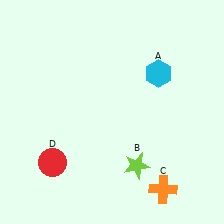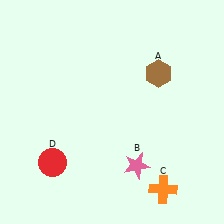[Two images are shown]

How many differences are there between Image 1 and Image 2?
There are 2 differences between the two images.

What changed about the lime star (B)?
In Image 1, B is lime. In Image 2, it changed to pink.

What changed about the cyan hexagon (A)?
In Image 1, A is cyan. In Image 2, it changed to brown.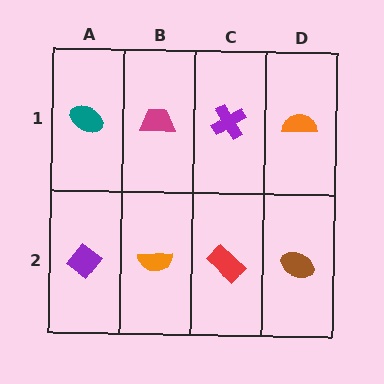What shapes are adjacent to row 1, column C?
A red rectangle (row 2, column C), a magenta trapezoid (row 1, column B), an orange semicircle (row 1, column D).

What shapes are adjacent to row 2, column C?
A purple cross (row 1, column C), an orange semicircle (row 2, column B), a brown ellipse (row 2, column D).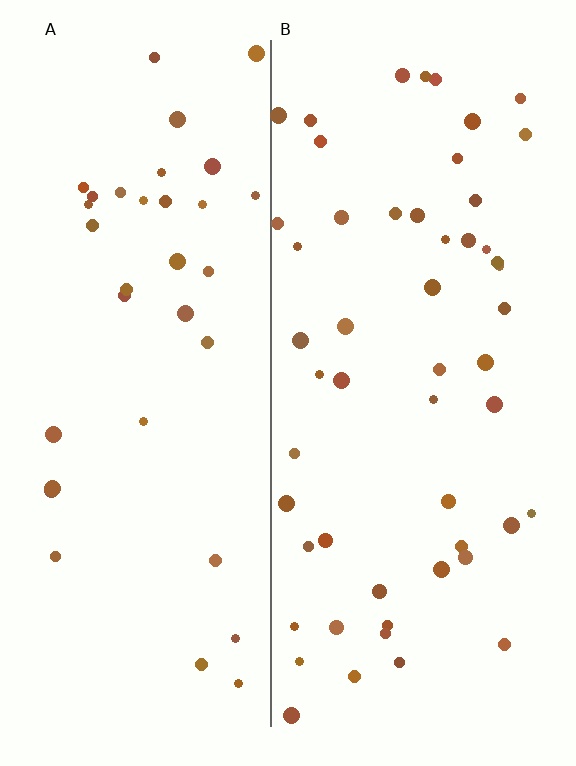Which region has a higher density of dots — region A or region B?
B (the right).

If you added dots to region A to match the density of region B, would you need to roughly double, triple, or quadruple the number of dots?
Approximately double.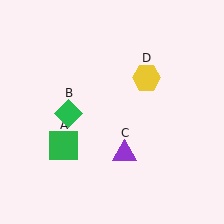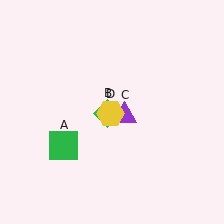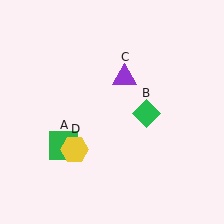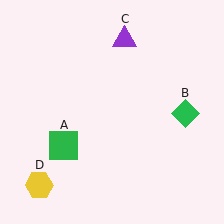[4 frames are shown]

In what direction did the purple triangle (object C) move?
The purple triangle (object C) moved up.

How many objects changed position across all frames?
3 objects changed position: green diamond (object B), purple triangle (object C), yellow hexagon (object D).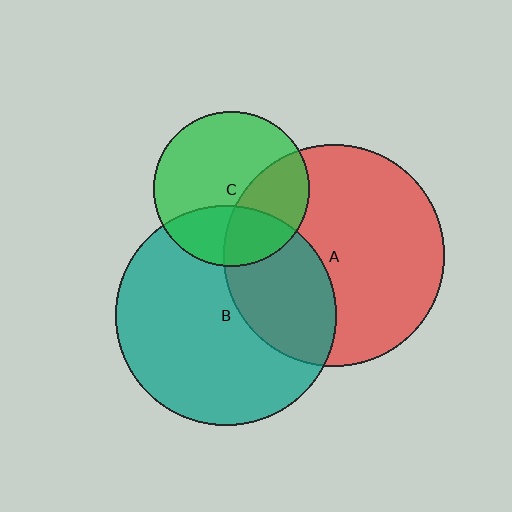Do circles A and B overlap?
Yes.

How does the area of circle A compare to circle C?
Approximately 2.0 times.